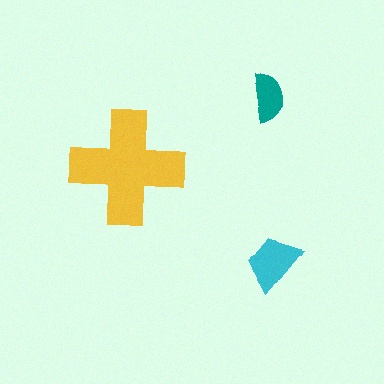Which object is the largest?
The yellow cross.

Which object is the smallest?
The teal semicircle.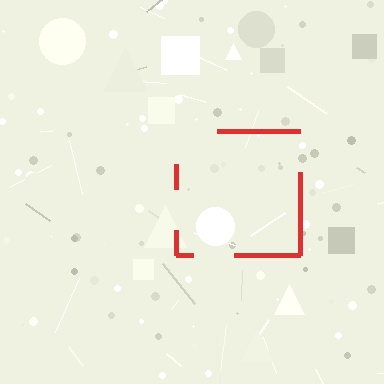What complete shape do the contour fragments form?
The contour fragments form a square.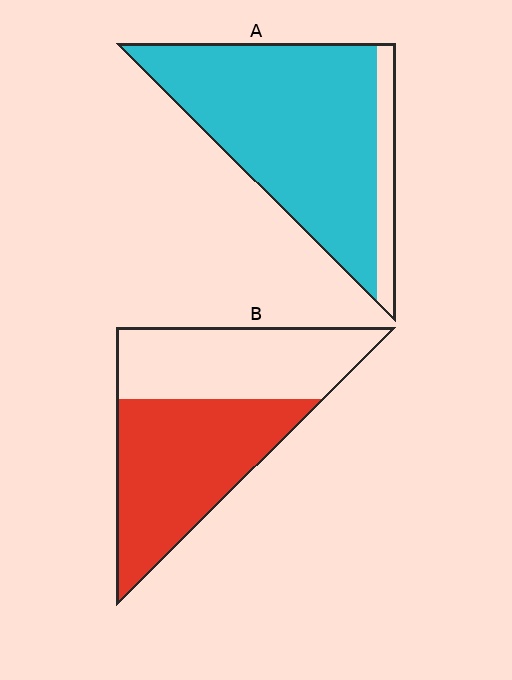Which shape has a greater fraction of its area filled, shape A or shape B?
Shape A.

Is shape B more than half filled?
Yes.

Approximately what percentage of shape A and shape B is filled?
A is approximately 85% and B is approximately 55%.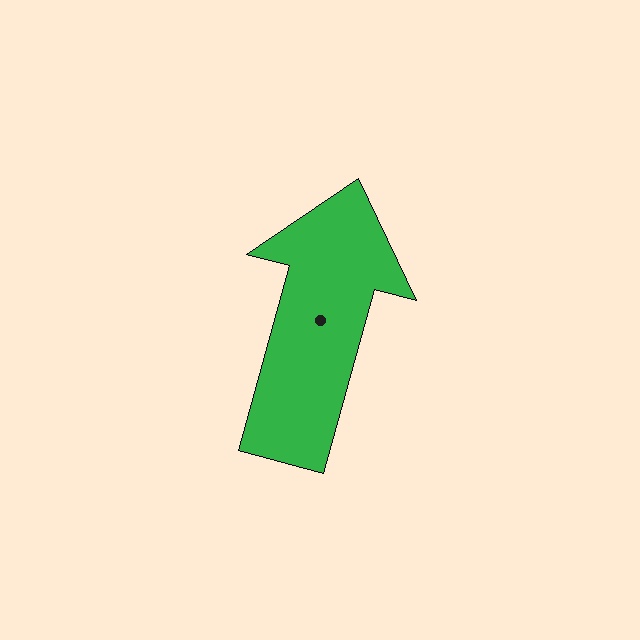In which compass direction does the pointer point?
North.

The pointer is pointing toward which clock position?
Roughly 1 o'clock.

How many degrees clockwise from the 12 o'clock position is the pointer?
Approximately 15 degrees.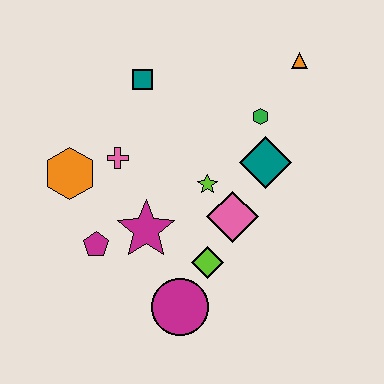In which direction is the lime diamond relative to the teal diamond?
The lime diamond is below the teal diamond.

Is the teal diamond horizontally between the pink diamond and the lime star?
No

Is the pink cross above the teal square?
No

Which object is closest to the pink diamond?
The lime star is closest to the pink diamond.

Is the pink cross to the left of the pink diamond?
Yes